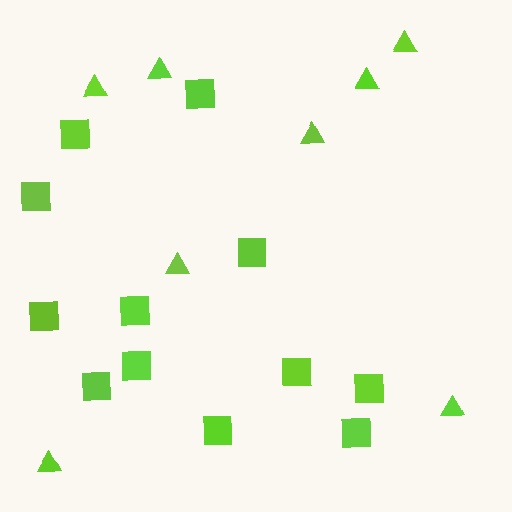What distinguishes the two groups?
There are 2 groups: one group of squares (12) and one group of triangles (8).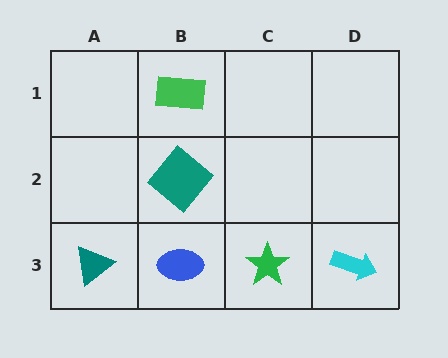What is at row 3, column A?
A teal triangle.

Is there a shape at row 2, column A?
No, that cell is empty.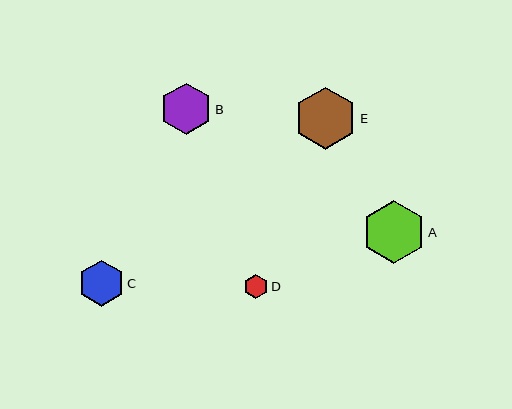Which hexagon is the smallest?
Hexagon D is the smallest with a size of approximately 24 pixels.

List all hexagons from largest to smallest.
From largest to smallest: A, E, B, C, D.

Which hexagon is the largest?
Hexagon A is the largest with a size of approximately 64 pixels.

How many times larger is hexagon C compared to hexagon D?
Hexagon C is approximately 1.9 times the size of hexagon D.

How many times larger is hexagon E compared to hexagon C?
Hexagon E is approximately 1.4 times the size of hexagon C.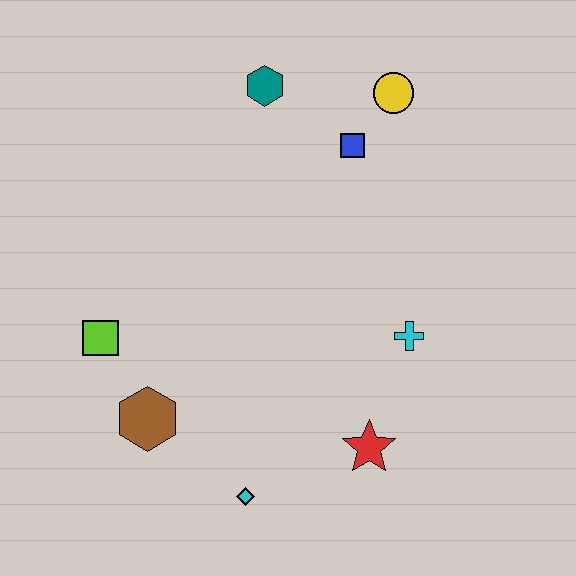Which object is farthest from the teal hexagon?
The cyan diamond is farthest from the teal hexagon.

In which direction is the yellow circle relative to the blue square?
The yellow circle is above the blue square.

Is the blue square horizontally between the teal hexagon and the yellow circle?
Yes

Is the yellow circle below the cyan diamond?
No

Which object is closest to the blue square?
The yellow circle is closest to the blue square.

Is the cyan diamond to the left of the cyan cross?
Yes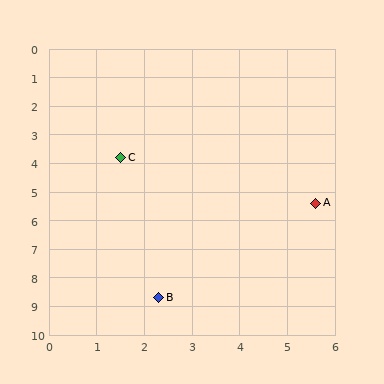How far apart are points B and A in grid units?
Points B and A are about 4.7 grid units apart.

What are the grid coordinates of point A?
Point A is at approximately (5.6, 5.4).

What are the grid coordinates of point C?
Point C is at approximately (1.5, 3.8).